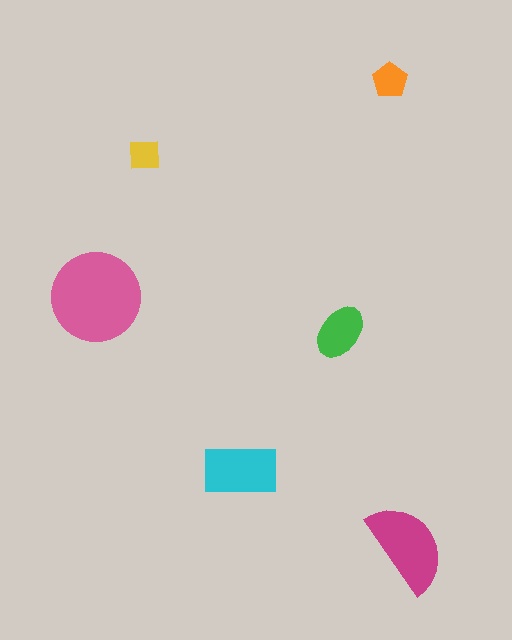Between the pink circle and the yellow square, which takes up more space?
The pink circle.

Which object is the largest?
The pink circle.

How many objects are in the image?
There are 6 objects in the image.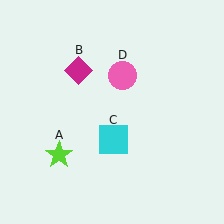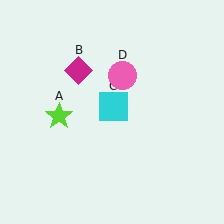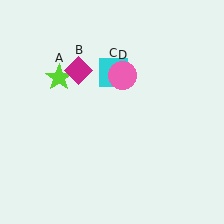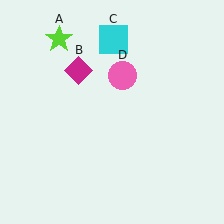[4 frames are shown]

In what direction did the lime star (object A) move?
The lime star (object A) moved up.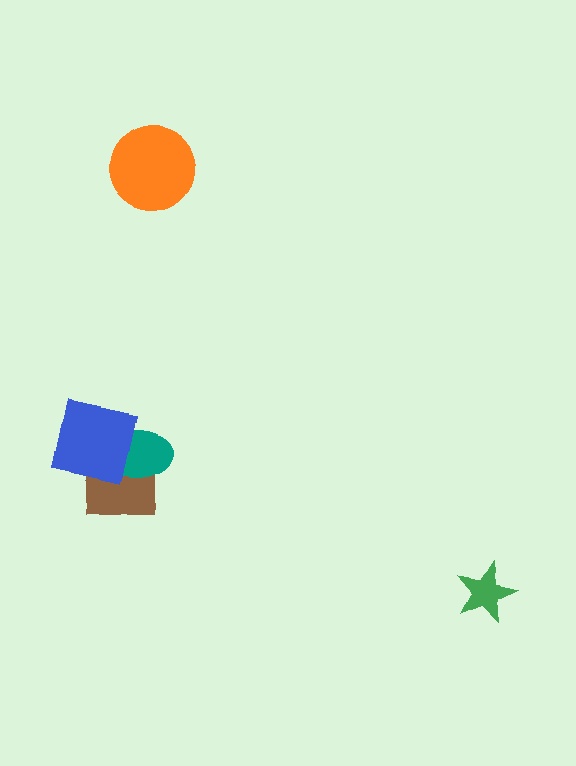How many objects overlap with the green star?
0 objects overlap with the green star.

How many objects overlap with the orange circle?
0 objects overlap with the orange circle.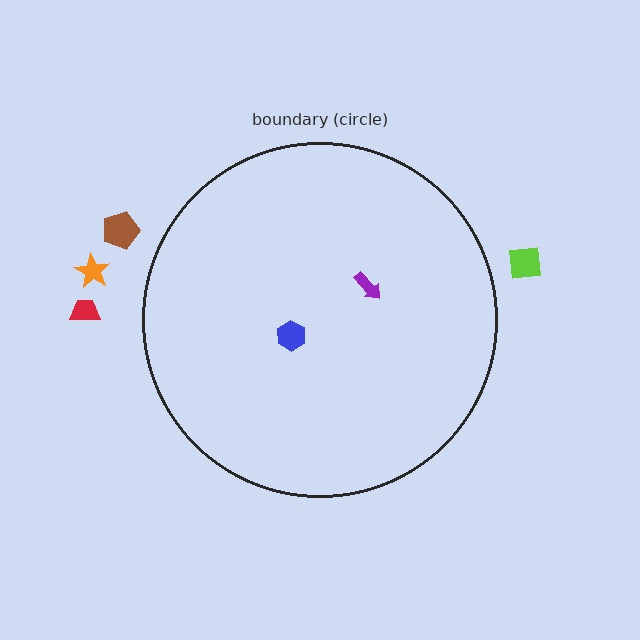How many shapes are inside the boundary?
2 inside, 4 outside.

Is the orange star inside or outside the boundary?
Outside.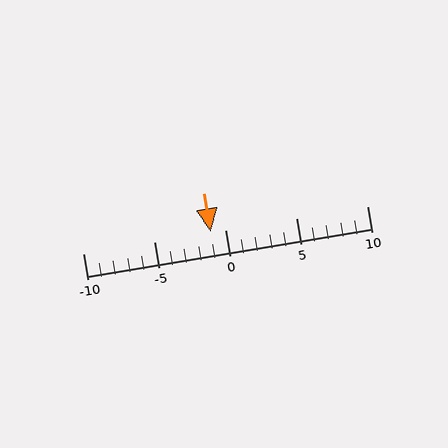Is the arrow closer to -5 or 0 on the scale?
The arrow is closer to 0.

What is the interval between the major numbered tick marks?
The major tick marks are spaced 5 units apart.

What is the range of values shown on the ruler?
The ruler shows values from -10 to 10.